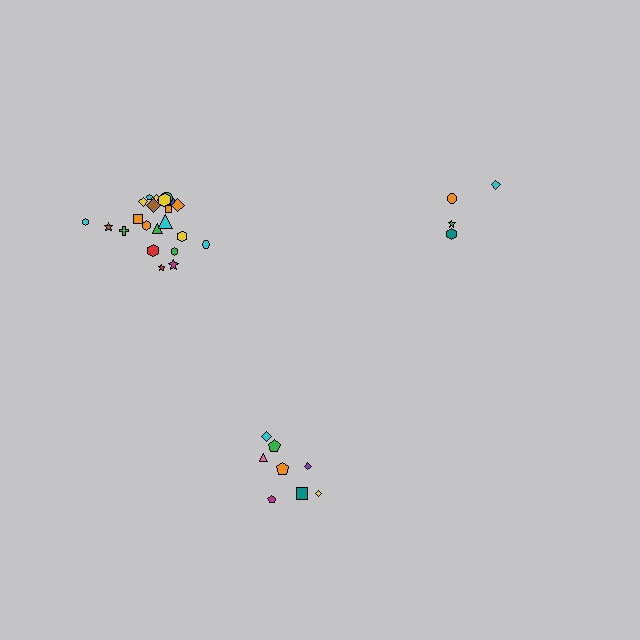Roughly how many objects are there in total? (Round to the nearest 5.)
Roughly 35 objects in total.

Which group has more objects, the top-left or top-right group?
The top-left group.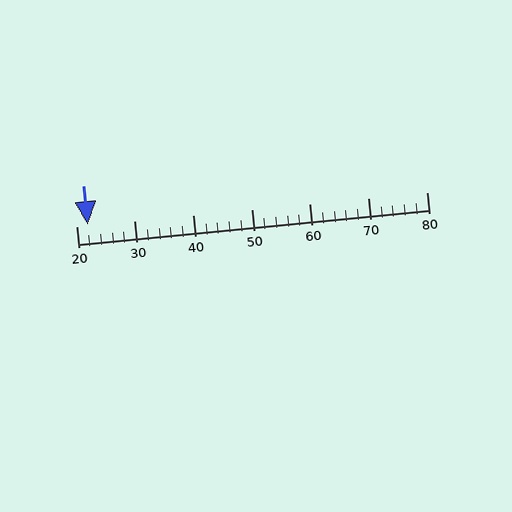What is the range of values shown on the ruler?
The ruler shows values from 20 to 80.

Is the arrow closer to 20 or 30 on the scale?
The arrow is closer to 20.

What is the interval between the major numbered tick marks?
The major tick marks are spaced 10 units apart.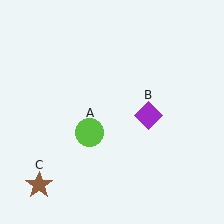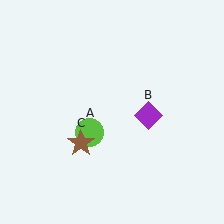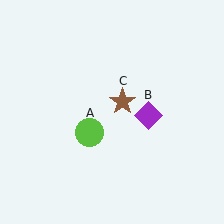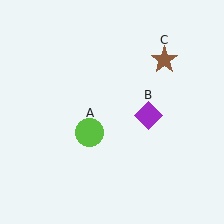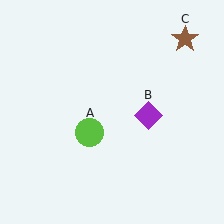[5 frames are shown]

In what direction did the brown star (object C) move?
The brown star (object C) moved up and to the right.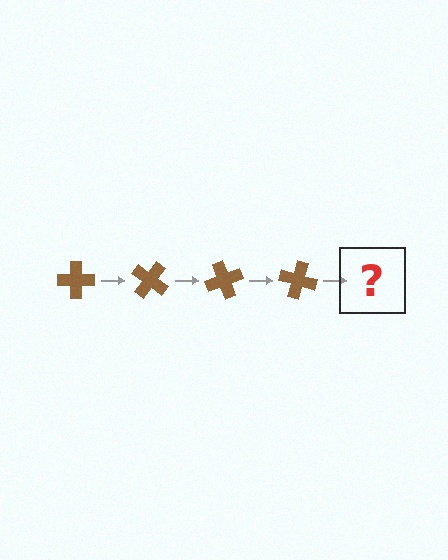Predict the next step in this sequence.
The next step is a brown cross rotated 140 degrees.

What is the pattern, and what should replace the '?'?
The pattern is that the cross rotates 35 degrees each step. The '?' should be a brown cross rotated 140 degrees.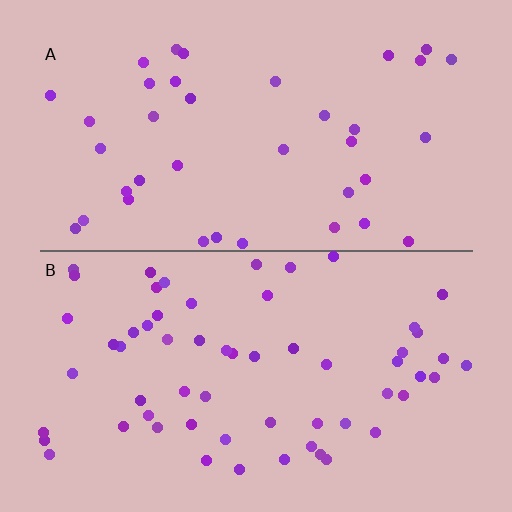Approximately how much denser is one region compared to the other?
Approximately 1.6× — region B over region A.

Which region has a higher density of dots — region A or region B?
B (the bottom).